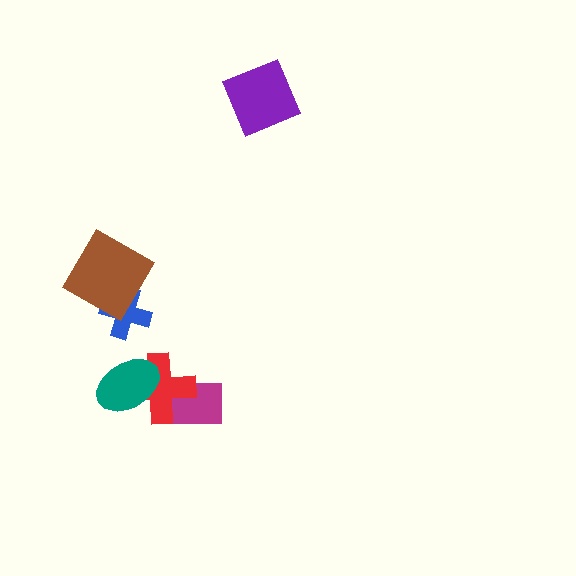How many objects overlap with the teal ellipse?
1 object overlaps with the teal ellipse.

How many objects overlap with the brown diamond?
1 object overlaps with the brown diamond.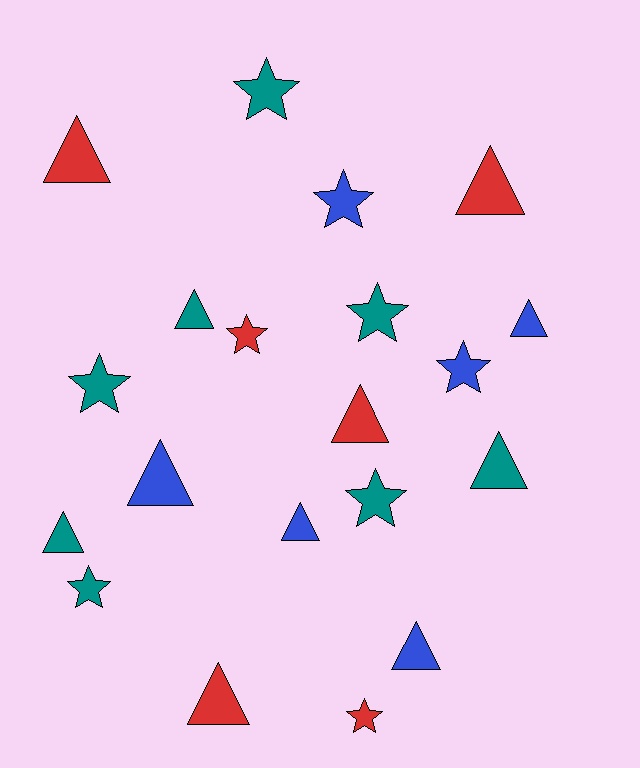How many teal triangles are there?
There are 3 teal triangles.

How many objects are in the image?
There are 20 objects.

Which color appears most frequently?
Teal, with 8 objects.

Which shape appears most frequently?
Triangle, with 11 objects.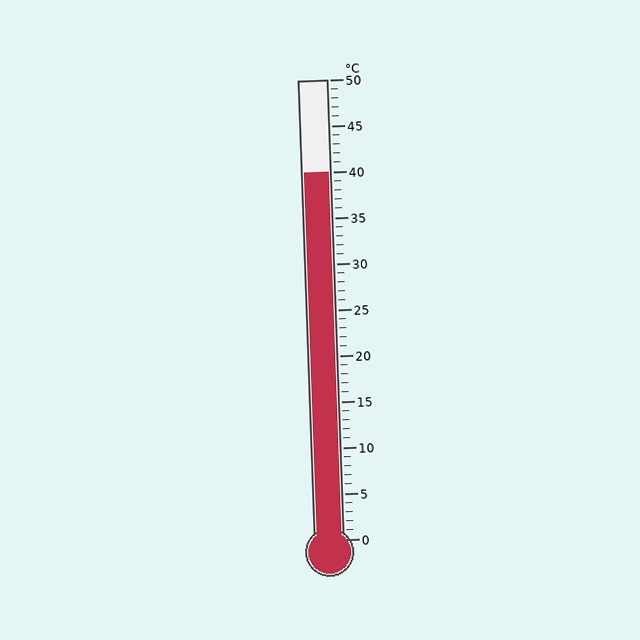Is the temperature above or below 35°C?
The temperature is above 35°C.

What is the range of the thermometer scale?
The thermometer scale ranges from 0°C to 50°C.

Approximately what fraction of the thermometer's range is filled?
The thermometer is filled to approximately 80% of its range.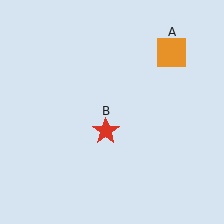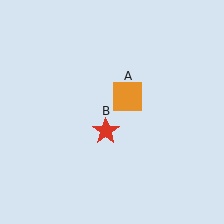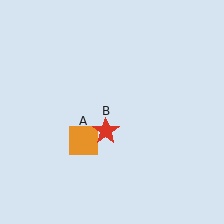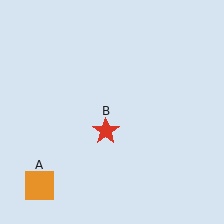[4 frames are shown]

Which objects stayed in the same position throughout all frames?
Red star (object B) remained stationary.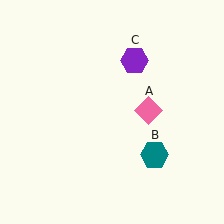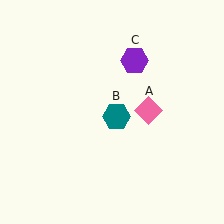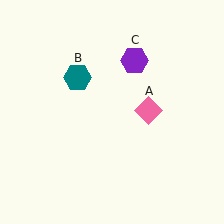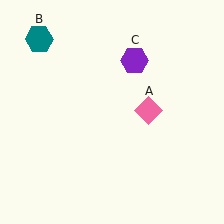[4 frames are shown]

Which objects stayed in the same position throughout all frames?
Pink diamond (object A) and purple hexagon (object C) remained stationary.